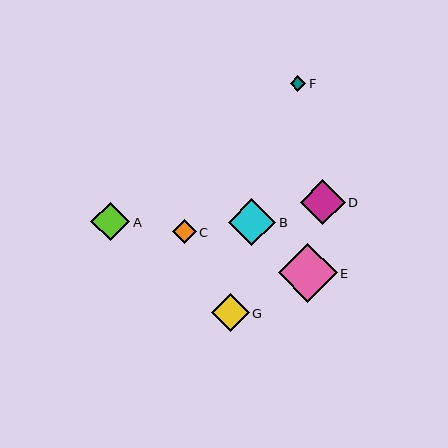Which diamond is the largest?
Diamond E is the largest with a size of approximately 59 pixels.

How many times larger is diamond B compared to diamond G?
Diamond B is approximately 1.2 times the size of diamond G.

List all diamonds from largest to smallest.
From largest to smallest: E, B, D, A, G, C, F.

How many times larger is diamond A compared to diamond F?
Diamond A is approximately 2.5 times the size of diamond F.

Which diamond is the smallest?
Diamond F is the smallest with a size of approximately 15 pixels.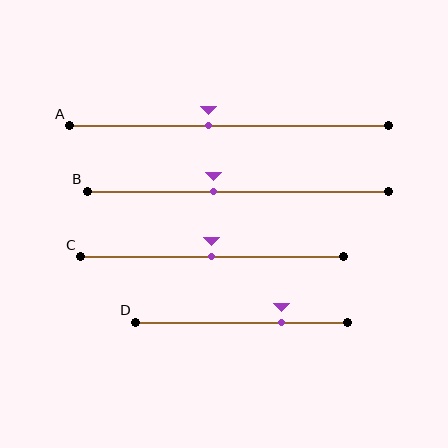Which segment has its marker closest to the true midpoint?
Segment C has its marker closest to the true midpoint.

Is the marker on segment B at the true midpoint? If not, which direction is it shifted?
No, the marker on segment B is shifted to the left by about 8% of the segment length.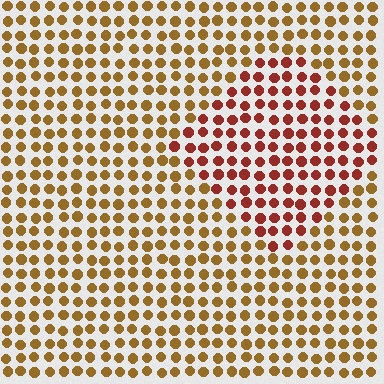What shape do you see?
I see a diamond.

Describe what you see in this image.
The image is filled with small brown elements in a uniform arrangement. A diamond-shaped region is visible where the elements are tinted to a slightly different hue, forming a subtle color boundary.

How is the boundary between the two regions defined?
The boundary is defined purely by a slight shift in hue (about 36 degrees). Spacing, size, and orientation are identical on both sides.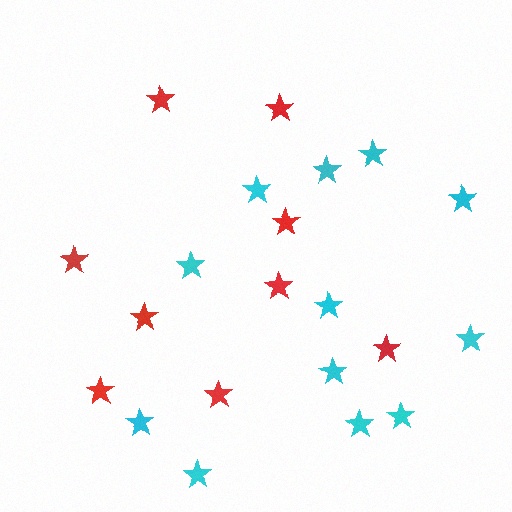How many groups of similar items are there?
There are 2 groups: one group of red stars (9) and one group of cyan stars (12).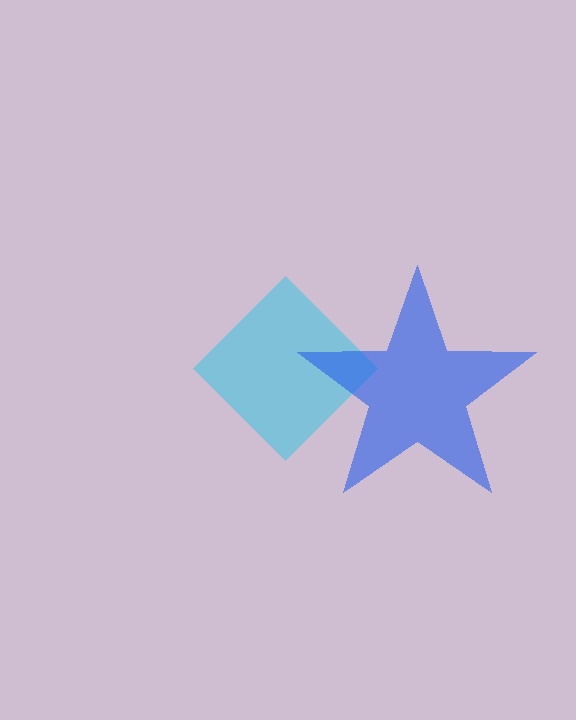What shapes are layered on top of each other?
The layered shapes are: a cyan diamond, a blue star.